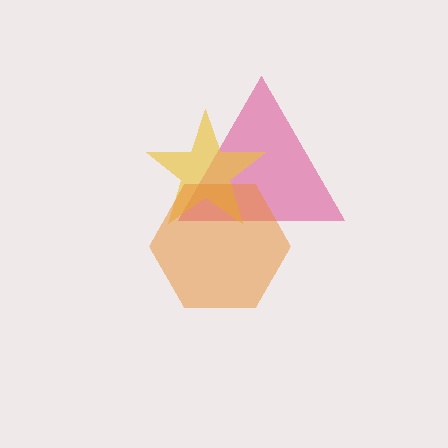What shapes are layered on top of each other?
The layered shapes are: a pink triangle, a yellow star, an orange hexagon.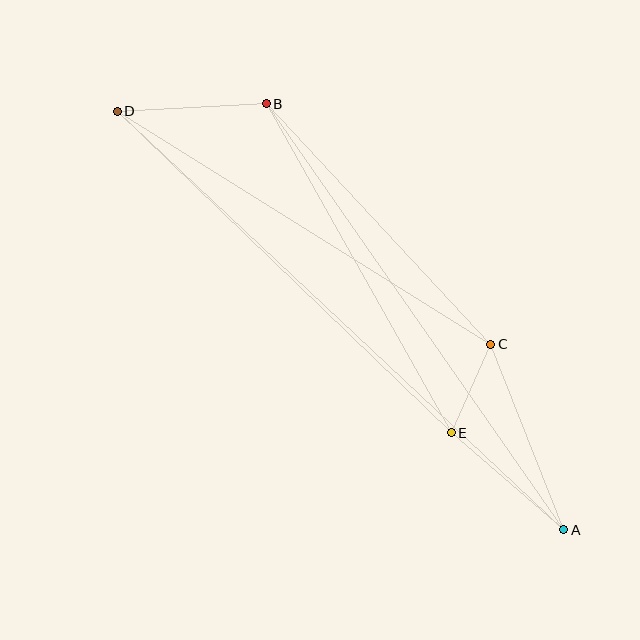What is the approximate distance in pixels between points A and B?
The distance between A and B is approximately 520 pixels.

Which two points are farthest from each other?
Points A and D are farthest from each other.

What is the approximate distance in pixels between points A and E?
The distance between A and E is approximately 148 pixels.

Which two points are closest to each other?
Points C and E are closest to each other.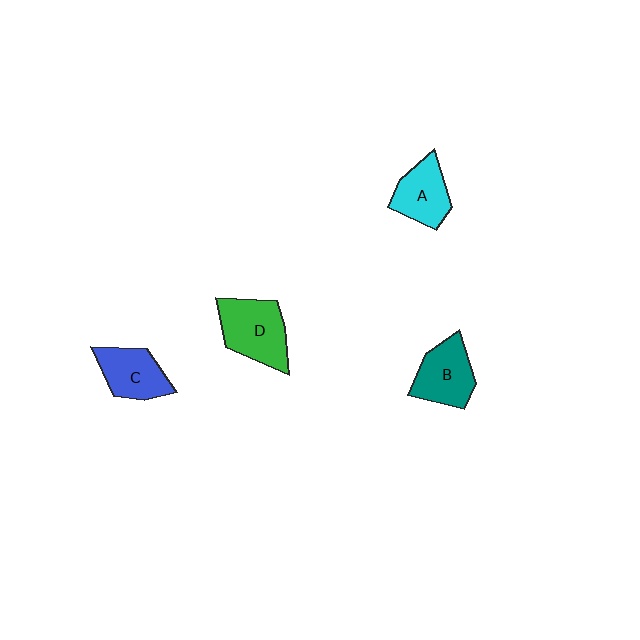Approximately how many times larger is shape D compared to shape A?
Approximately 1.3 times.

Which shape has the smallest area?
Shape A (cyan).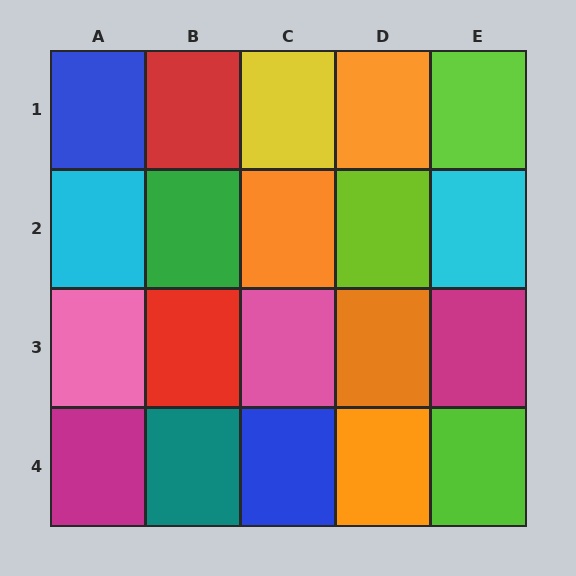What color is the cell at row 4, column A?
Magenta.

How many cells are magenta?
2 cells are magenta.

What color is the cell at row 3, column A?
Pink.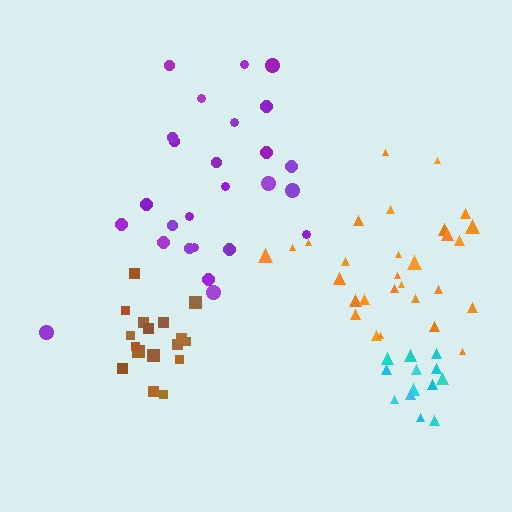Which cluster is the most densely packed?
Cyan.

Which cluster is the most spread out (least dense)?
Purple.